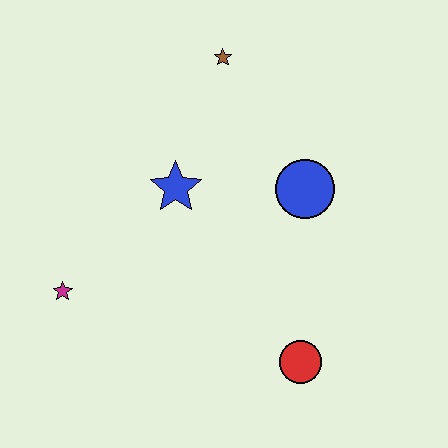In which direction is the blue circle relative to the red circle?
The blue circle is above the red circle.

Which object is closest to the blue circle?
The blue star is closest to the blue circle.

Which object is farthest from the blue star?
The red circle is farthest from the blue star.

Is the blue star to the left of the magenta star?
No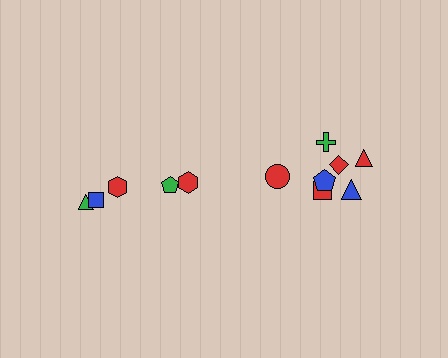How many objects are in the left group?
There are 5 objects.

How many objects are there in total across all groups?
There are 12 objects.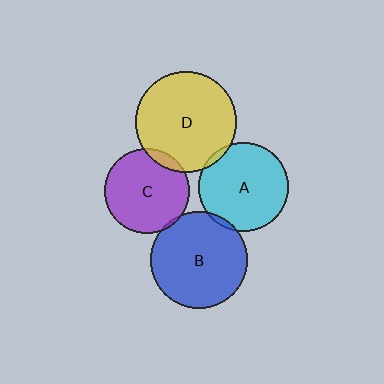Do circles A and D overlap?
Yes.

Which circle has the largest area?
Circle D (yellow).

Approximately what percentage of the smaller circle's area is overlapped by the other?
Approximately 5%.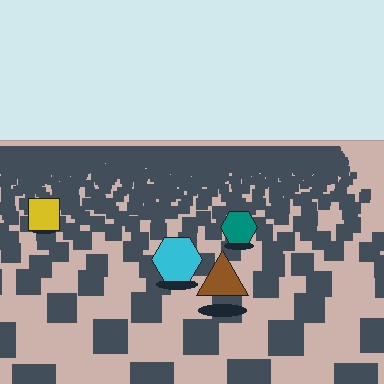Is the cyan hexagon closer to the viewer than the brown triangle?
No. The brown triangle is closer — you can tell from the texture gradient: the ground texture is coarser near it.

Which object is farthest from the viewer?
The yellow square is farthest from the viewer. It appears smaller and the ground texture around it is denser.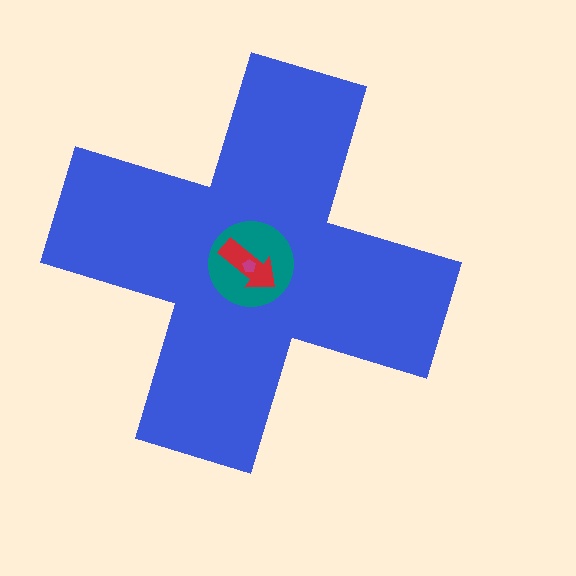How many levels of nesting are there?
4.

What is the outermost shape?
The blue cross.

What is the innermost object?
The magenta pentagon.